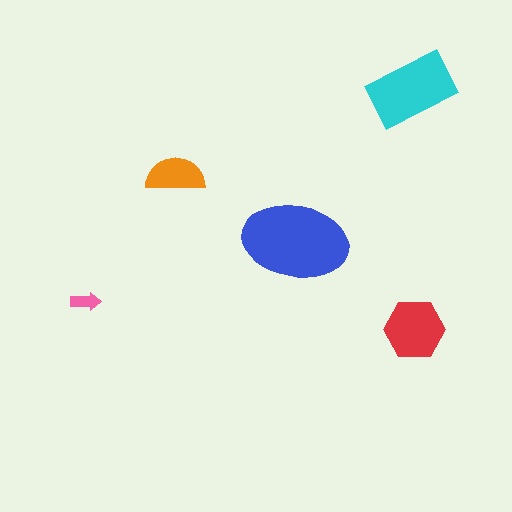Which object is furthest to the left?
The pink arrow is leftmost.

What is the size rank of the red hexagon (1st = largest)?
3rd.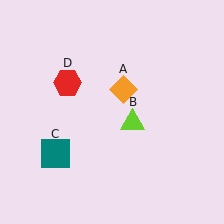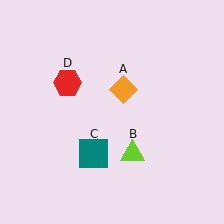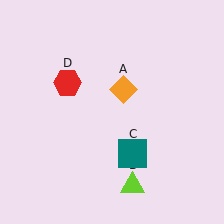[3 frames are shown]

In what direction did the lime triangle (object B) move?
The lime triangle (object B) moved down.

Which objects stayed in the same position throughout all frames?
Orange diamond (object A) and red hexagon (object D) remained stationary.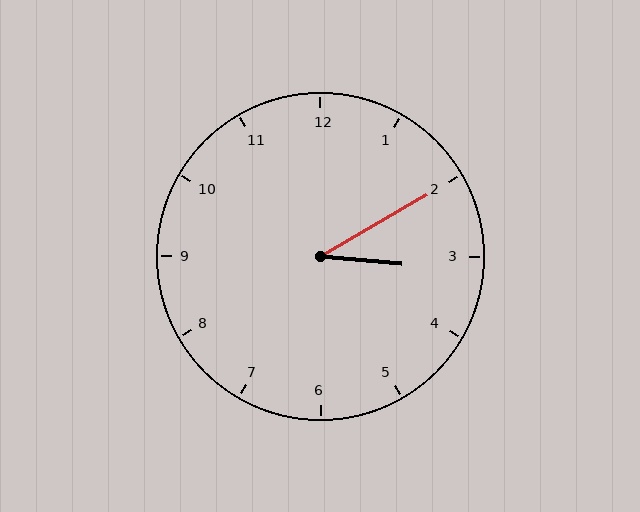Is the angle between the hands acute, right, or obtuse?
It is acute.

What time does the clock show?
3:10.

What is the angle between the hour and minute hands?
Approximately 35 degrees.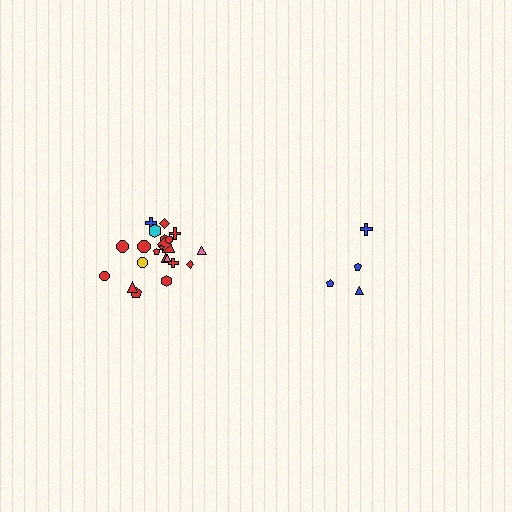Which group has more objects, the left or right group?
The left group.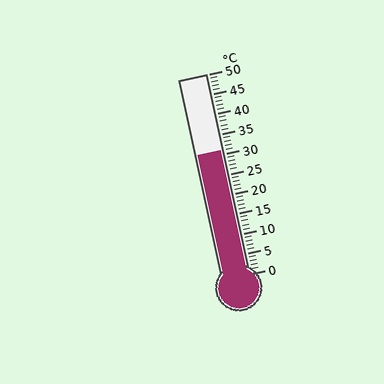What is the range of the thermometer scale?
The thermometer scale ranges from 0°C to 50°C.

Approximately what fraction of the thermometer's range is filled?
The thermometer is filled to approximately 60% of its range.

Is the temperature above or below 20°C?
The temperature is above 20°C.